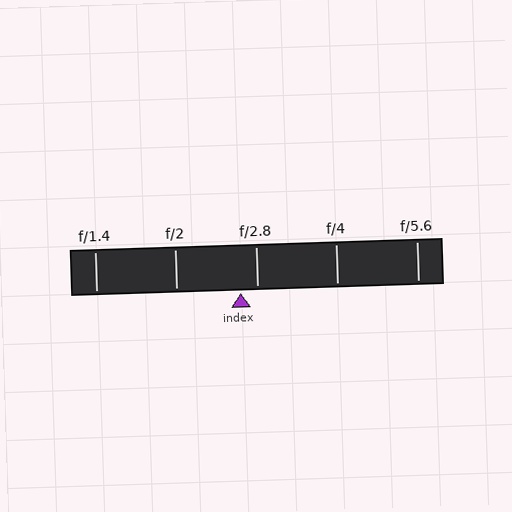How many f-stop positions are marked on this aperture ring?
There are 5 f-stop positions marked.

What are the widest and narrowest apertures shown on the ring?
The widest aperture shown is f/1.4 and the narrowest is f/5.6.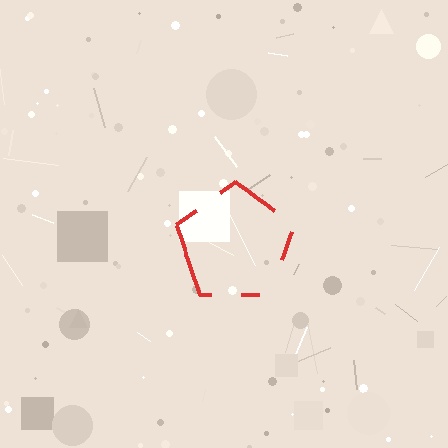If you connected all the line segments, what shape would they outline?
They would outline a pentagon.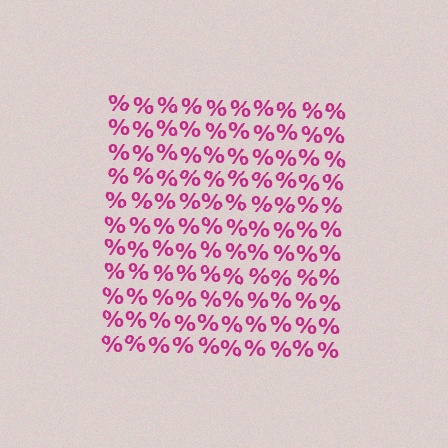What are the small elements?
The small elements are percent signs.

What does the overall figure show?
The overall figure shows a square.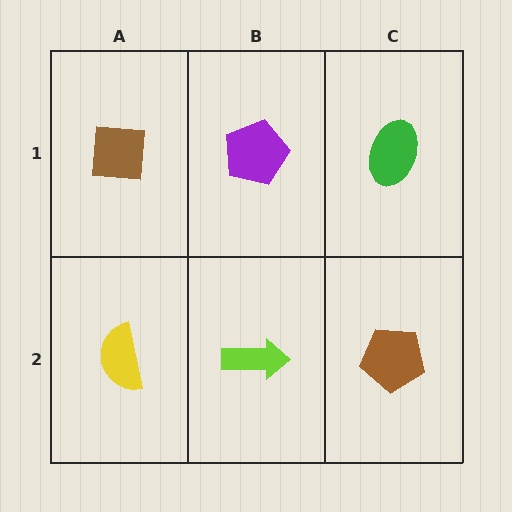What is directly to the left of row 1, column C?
A purple pentagon.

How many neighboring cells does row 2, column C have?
2.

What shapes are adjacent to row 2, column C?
A green ellipse (row 1, column C), a lime arrow (row 2, column B).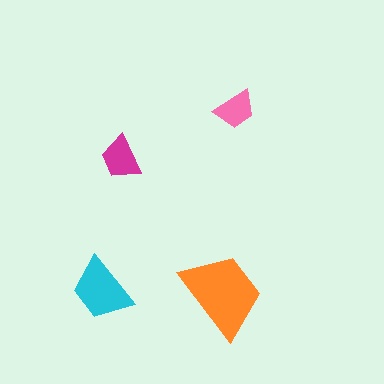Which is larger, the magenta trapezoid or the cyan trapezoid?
The cyan one.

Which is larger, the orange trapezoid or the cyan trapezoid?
The orange one.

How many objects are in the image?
There are 4 objects in the image.